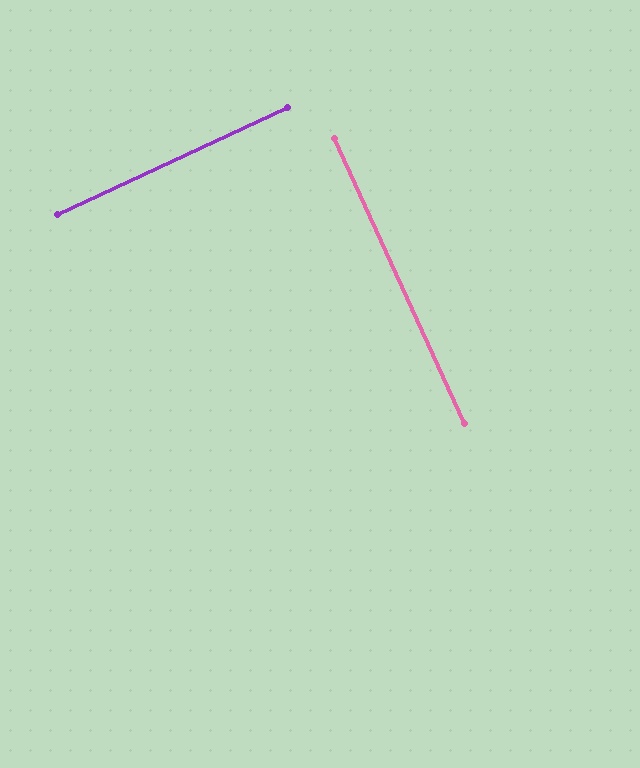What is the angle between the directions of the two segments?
Approximately 90 degrees.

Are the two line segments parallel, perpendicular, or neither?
Perpendicular — they meet at approximately 90°.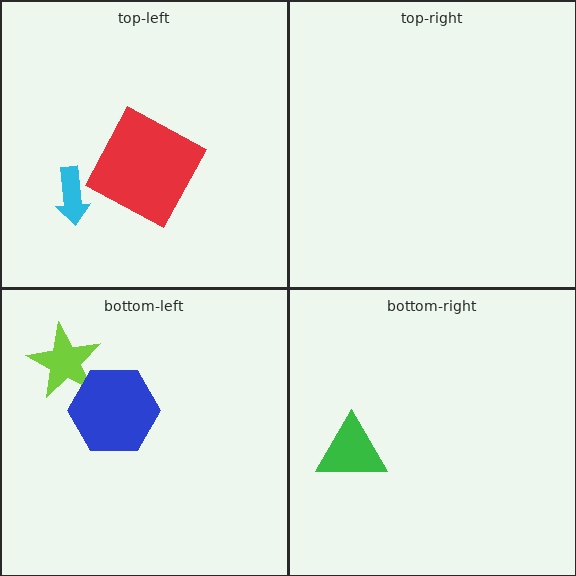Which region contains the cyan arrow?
The top-left region.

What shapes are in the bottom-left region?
The lime star, the blue hexagon.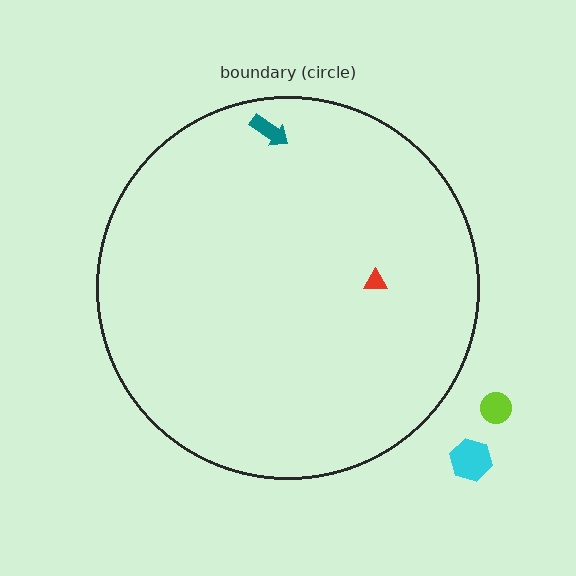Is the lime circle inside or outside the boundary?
Outside.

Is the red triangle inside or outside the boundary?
Inside.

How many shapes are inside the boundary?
2 inside, 2 outside.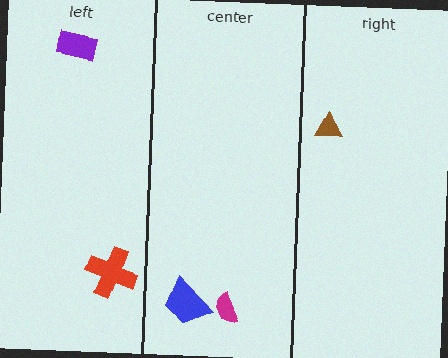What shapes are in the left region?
The purple rectangle, the red cross.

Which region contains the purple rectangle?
The left region.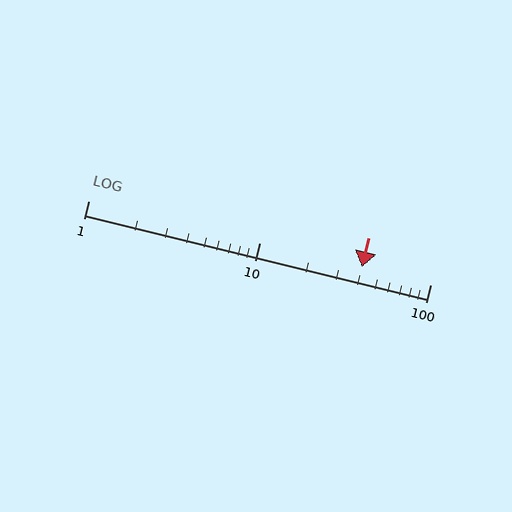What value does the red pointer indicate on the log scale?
The pointer indicates approximately 40.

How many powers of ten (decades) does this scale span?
The scale spans 2 decades, from 1 to 100.